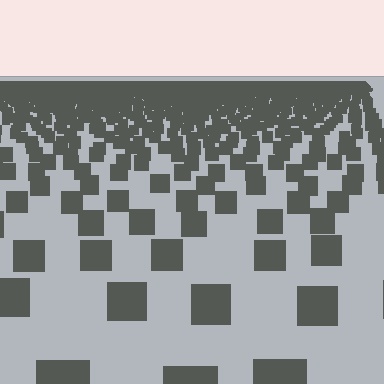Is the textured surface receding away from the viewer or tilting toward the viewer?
The surface is receding away from the viewer. Texture elements get smaller and denser toward the top.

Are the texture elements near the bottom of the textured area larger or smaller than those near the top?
Larger. Near the bottom, elements are closer to the viewer and appear at a bigger on-screen size.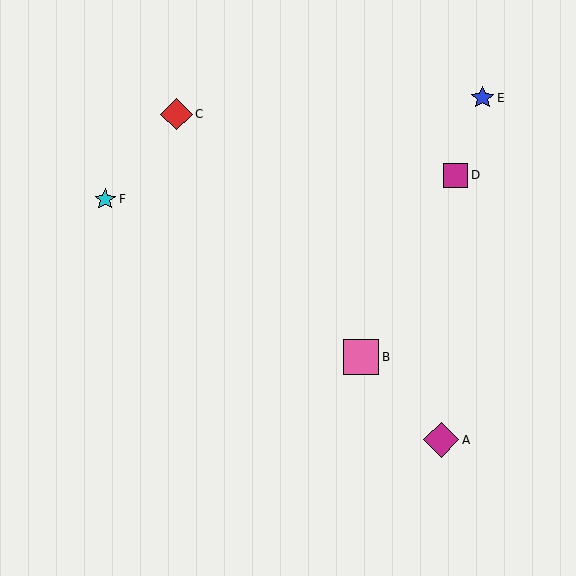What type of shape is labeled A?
Shape A is a magenta diamond.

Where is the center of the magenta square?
The center of the magenta square is at (455, 175).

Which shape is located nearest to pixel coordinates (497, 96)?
The blue star (labeled E) at (482, 98) is nearest to that location.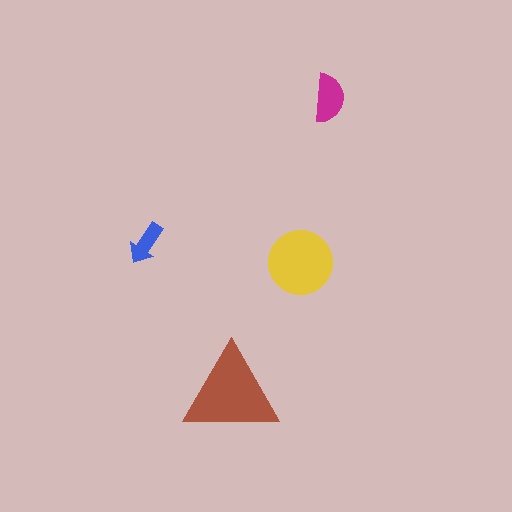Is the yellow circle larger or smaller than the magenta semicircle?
Larger.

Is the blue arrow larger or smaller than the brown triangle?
Smaller.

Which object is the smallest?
The blue arrow.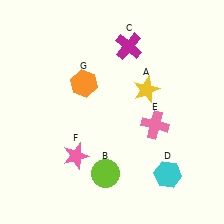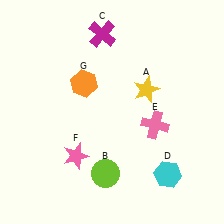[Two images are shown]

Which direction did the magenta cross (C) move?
The magenta cross (C) moved left.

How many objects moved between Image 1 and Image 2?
1 object moved between the two images.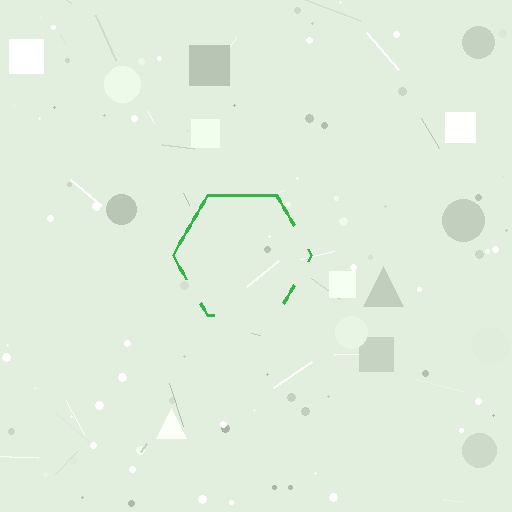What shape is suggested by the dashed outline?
The dashed outline suggests a hexagon.